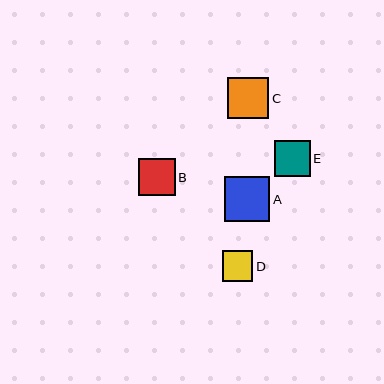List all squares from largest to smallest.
From largest to smallest: A, C, B, E, D.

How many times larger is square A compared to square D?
Square A is approximately 1.5 times the size of square D.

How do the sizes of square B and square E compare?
Square B and square E are approximately the same size.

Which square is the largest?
Square A is the largest with a size of approximately 45 pixels.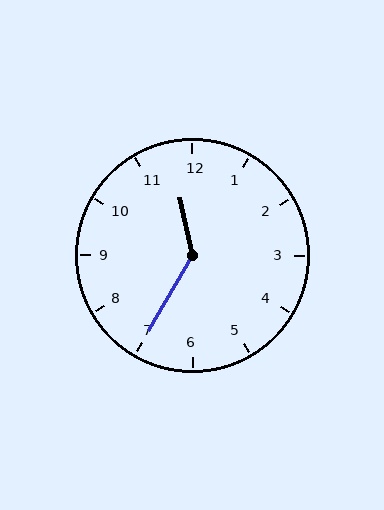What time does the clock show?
11:35.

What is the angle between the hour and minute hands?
Approximately 138 degrees.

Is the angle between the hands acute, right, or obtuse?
It is obtuse.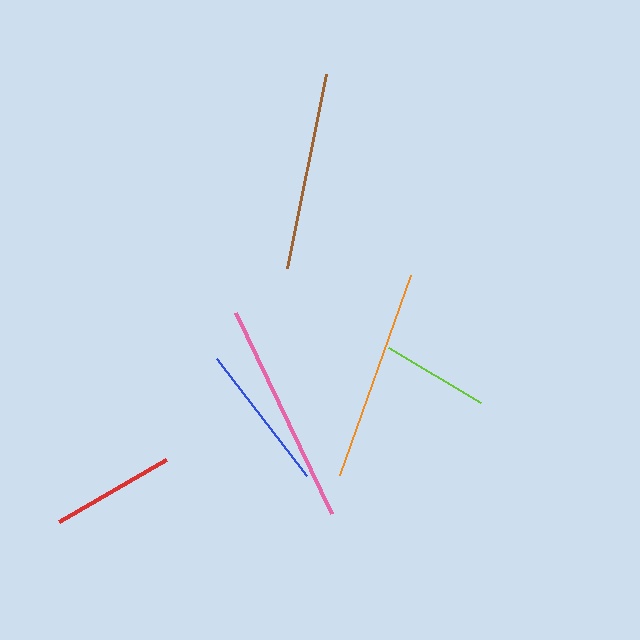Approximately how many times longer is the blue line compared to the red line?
The blue line is approximately 1.2 times the length of the red line.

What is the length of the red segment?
The red segment is approximately 124 pixels long.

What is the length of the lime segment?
The lime segment is approximately 107 pixels long.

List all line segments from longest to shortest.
From longest to shortest: pink, orange, brown, blue, red, lime.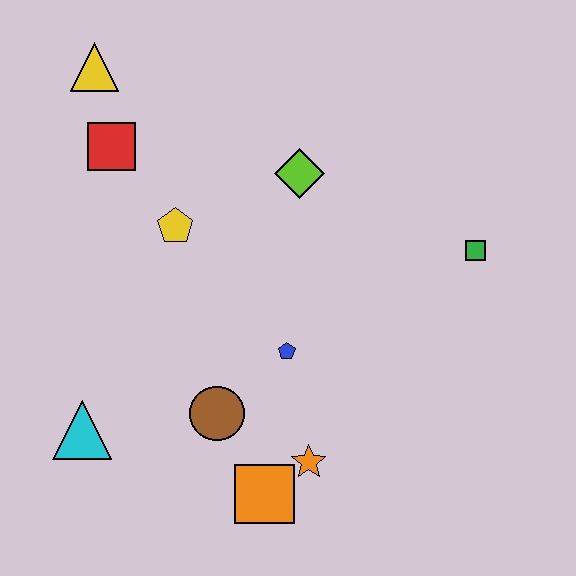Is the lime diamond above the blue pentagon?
Yes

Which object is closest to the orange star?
The orange square is closest to the orange star.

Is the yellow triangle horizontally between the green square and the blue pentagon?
No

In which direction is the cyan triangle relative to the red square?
The cyan triangle is below the red square.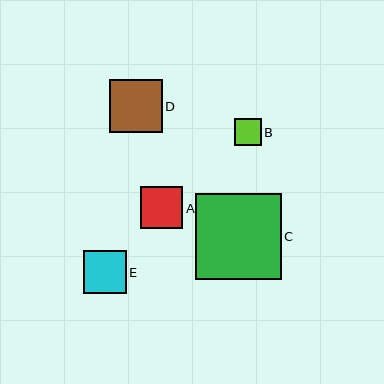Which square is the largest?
Square C is the largest with a size of approximately 86 pixels.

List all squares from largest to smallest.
From largest to smallest: C, D, E, A, B.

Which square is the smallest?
Square B is the smallest with a size of approximately 27 pixels.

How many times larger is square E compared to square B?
Square E is approximately 1.6 times the size of square B.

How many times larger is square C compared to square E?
Square C is approximately 2.0 times the size of square E.